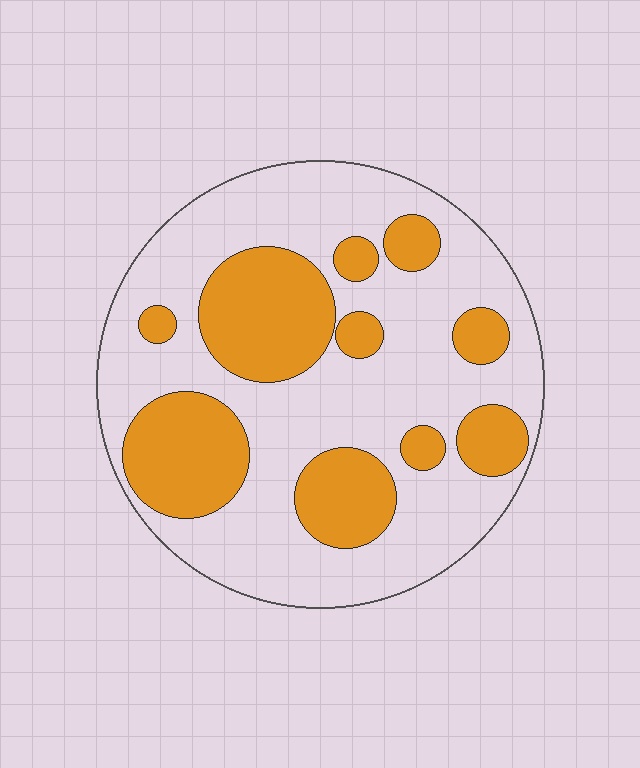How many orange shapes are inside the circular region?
10.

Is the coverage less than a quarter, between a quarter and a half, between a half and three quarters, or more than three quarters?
Between a quarter and a half.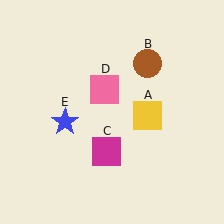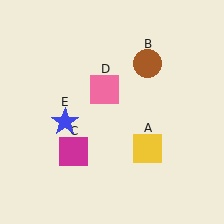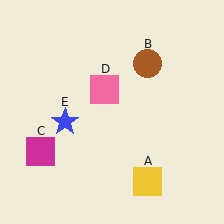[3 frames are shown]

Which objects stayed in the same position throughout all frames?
Brown circle (object B) and pink square (object D) and blue star (object E) remained stationary.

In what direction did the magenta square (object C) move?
The magenta square (object C) moved left.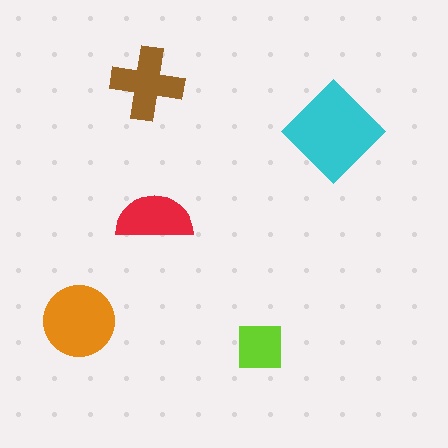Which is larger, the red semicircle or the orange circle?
The orange circle.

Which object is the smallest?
The lime square.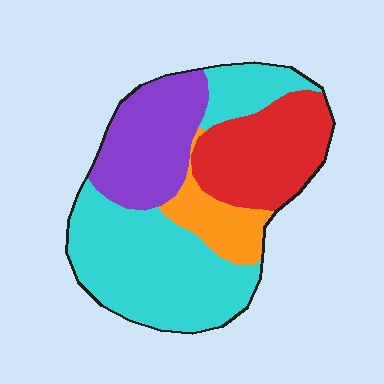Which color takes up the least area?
Orange, at roughly 10%.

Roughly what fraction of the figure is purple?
Purple covers around 20% of the figure.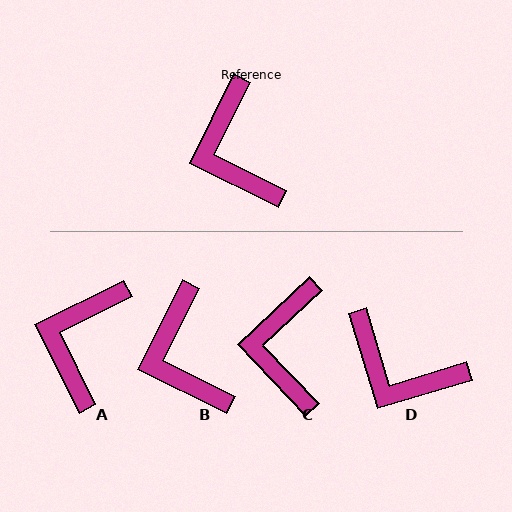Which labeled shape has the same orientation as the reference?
B.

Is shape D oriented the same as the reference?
No, it is off by about 43 degrees.